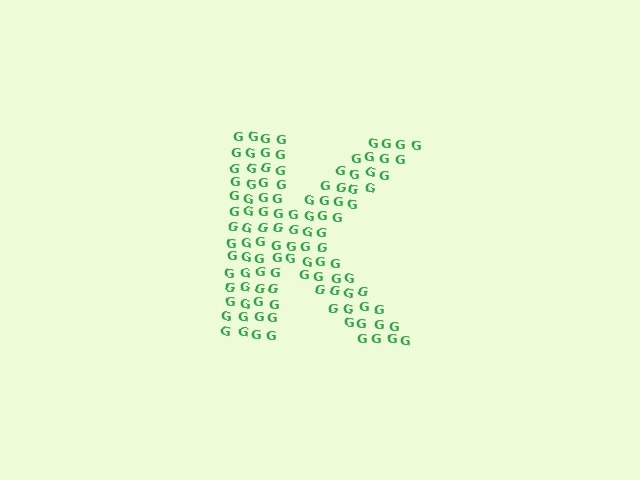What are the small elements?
The small elements are letter G's.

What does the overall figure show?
The overall figure shows the letter K.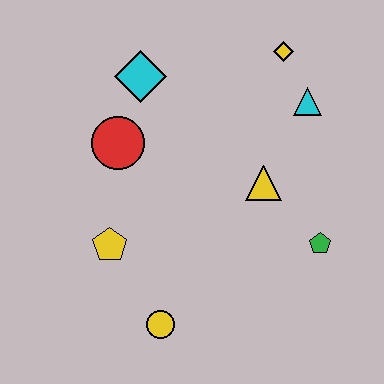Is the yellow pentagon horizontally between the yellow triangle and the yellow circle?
No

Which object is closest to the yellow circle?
The yellow pentagon is closest to the yellow circle.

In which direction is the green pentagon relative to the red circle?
The green pentagon is to the right of the red circle.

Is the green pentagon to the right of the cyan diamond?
Yes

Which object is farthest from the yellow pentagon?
The yellow diamond is farthest from the yellow pentagon.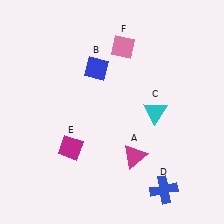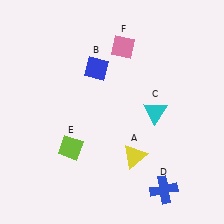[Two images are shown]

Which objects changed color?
A changed from magenta to yellow. E changed from magenta to lime.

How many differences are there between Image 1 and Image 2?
There are 2 differences between the two images.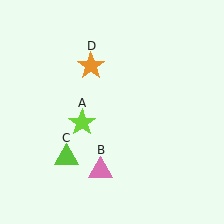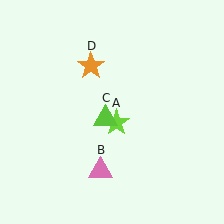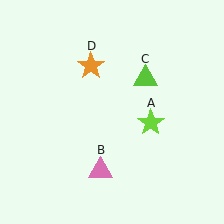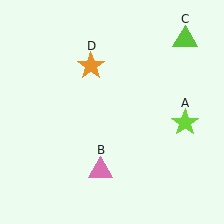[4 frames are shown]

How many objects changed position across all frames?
2 objects changed position: lime star (object A), lime triangle (object C).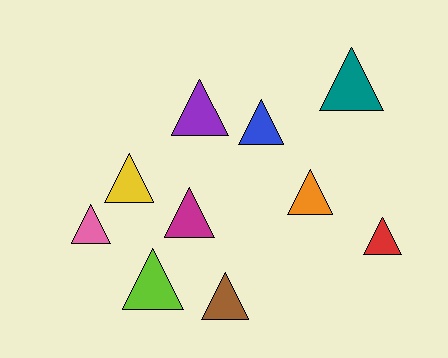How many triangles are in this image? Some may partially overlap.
There are 10 triangles.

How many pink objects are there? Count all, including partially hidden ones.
There is 1 pink object.